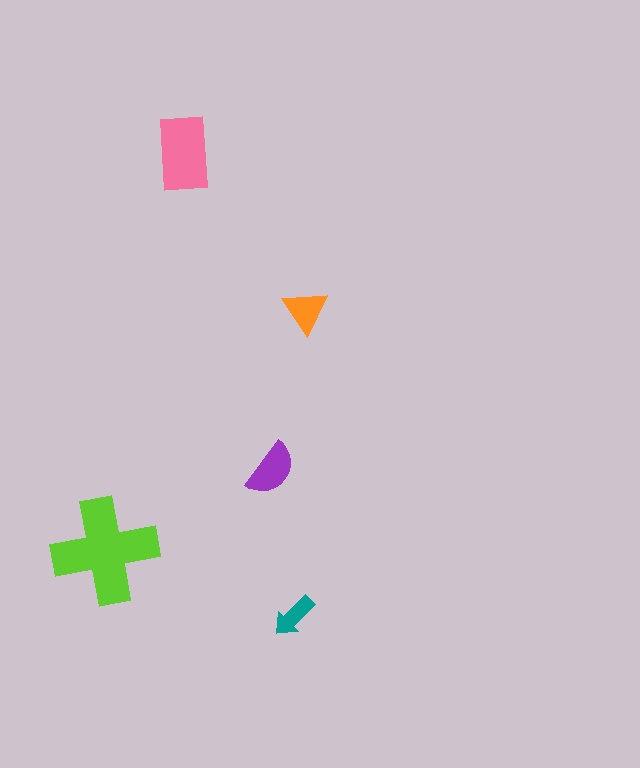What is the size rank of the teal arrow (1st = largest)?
5th.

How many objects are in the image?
There are 5 objects in the image.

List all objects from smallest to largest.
The teal arrow, the orange triangle, the purple semicircle, the pink rectangle, the lime cross.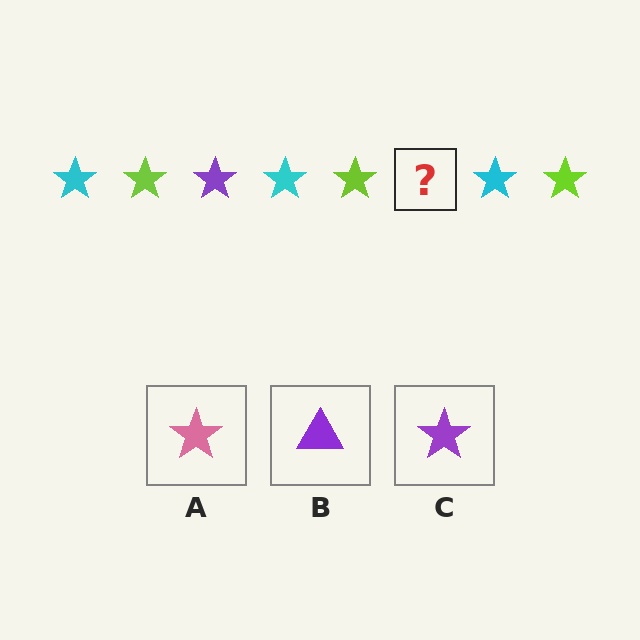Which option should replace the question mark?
Option C.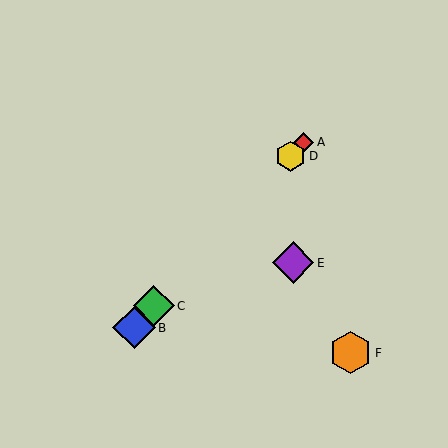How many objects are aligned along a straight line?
4 objects (A, B, C, D) are aligned along a straight line.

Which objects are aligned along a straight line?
Objects A, B, C, D are aligned along a straight line.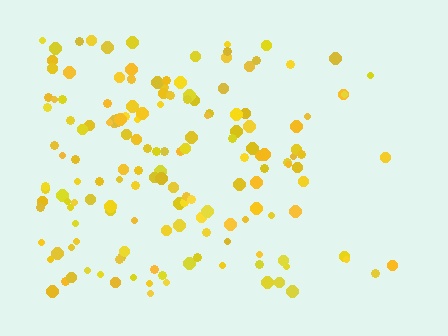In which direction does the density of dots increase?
From right to left, with the left side densest.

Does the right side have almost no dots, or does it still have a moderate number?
Still a moderate number, just noticeably fewer than the left.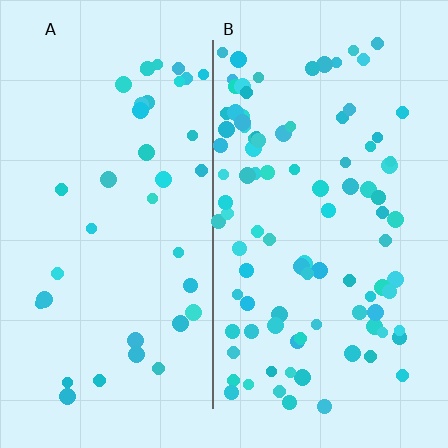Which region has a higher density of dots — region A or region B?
B (the right).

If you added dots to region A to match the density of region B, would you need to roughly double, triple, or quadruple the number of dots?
Approximately triple.